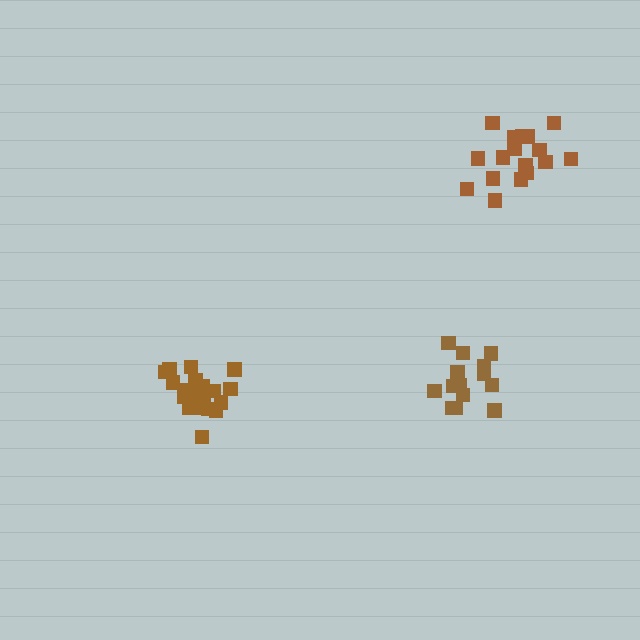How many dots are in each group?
Group 1: 17 dots, Group 2: 14 dots, Group 3: 20 dots (51 total).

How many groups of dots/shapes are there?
There are 3 groups.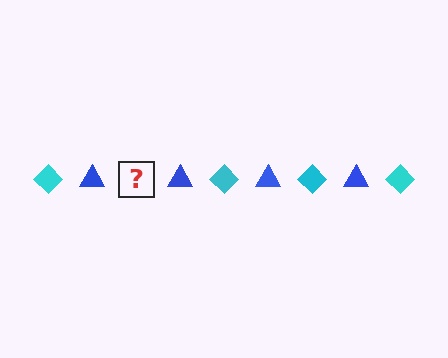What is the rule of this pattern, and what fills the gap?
The rule is that the pattern alternates between cyan diamond and blue triangle. The gap should be filled with a cyan diamond.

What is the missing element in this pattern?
The missing element is a cyan diamond.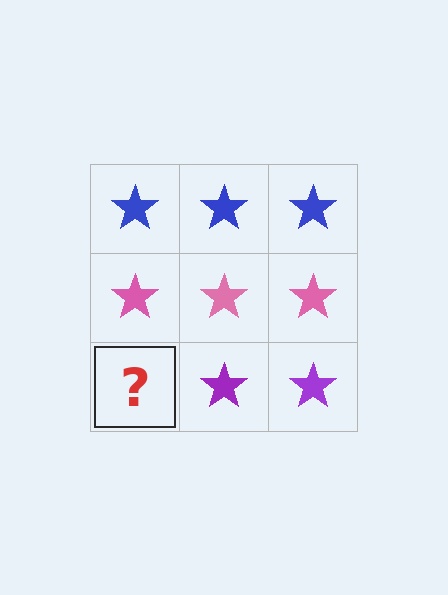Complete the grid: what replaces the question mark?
The question mark should be replaced with a purple star.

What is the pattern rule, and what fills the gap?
The rule is that each row has a consistent color. The gap should be filled with a purple star.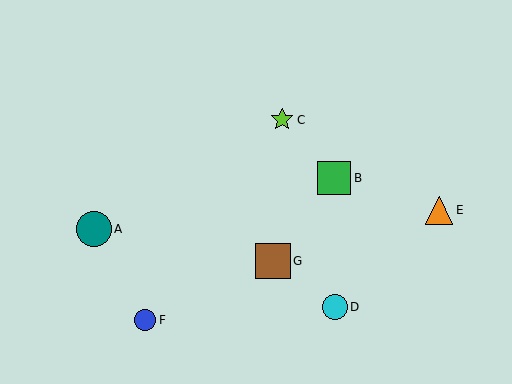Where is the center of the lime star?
The center of the lime star is at (282, 120).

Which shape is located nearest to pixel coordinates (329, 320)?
The cyan circle (labeled D) at (335, 307) is nearest to that location.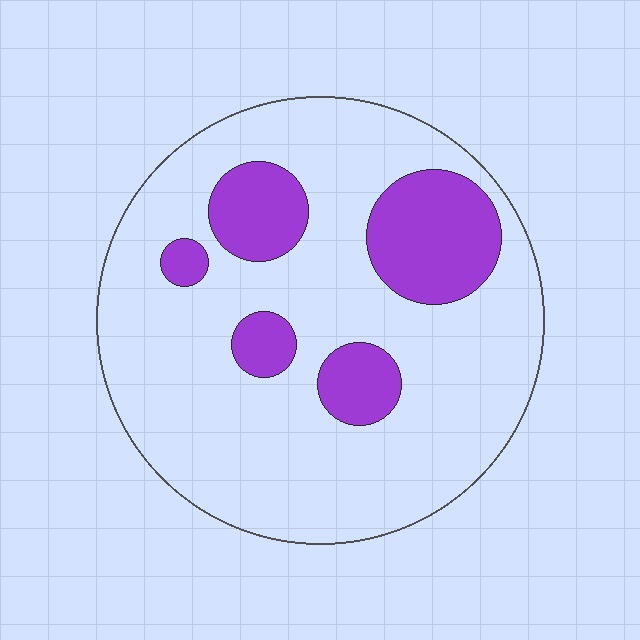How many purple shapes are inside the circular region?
5.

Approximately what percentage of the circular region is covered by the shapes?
Approximately 20%.